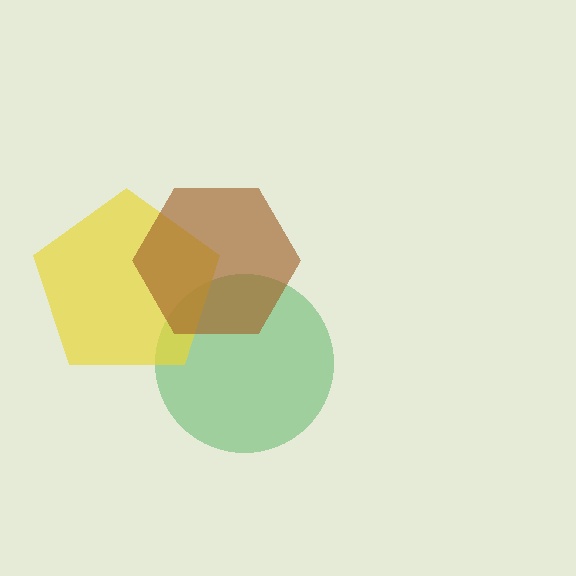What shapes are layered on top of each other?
The layered shapes are: a green circle, a yellow pentagon, a brown hexagon.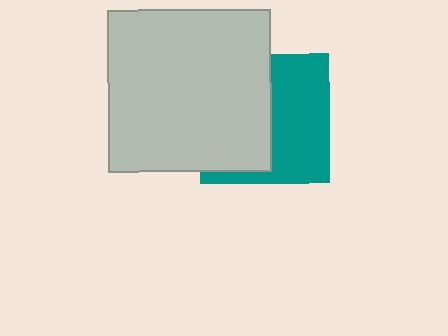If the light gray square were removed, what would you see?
You would see the complete teal square.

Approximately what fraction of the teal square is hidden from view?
Roughly 50% of the teal square is hidden behind the light gray square.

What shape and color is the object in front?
The object in front is a light gray square.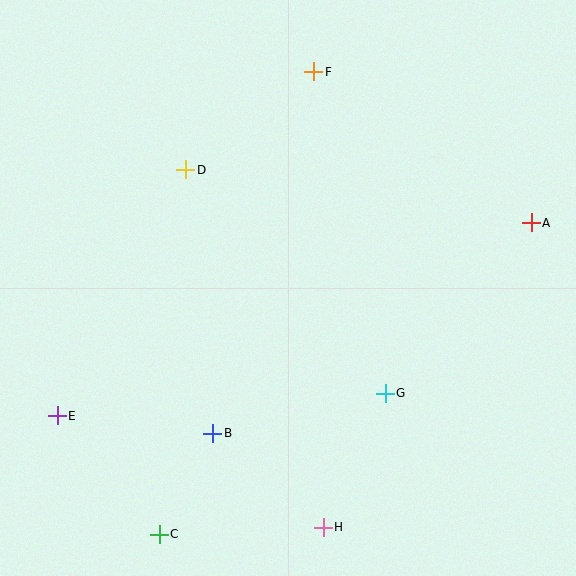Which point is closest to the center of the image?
Point G at (385, 393) is closest to the center.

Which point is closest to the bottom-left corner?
Point C is closest to the bottom-left corner.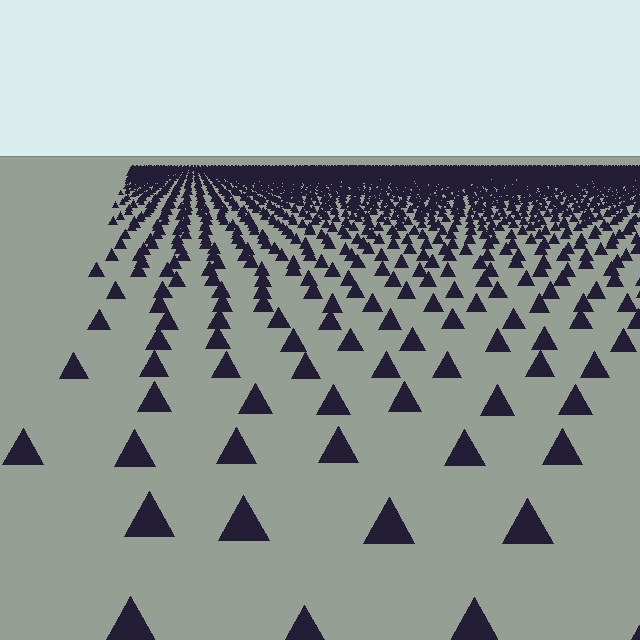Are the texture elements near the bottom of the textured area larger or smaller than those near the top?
Larger. Near the bottom, elements are closer to the viewer and appear at a bigger on-screen size.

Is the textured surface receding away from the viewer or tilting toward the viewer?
The surface is receding away from the viewer. Texture elements get smaller and denser toward the top.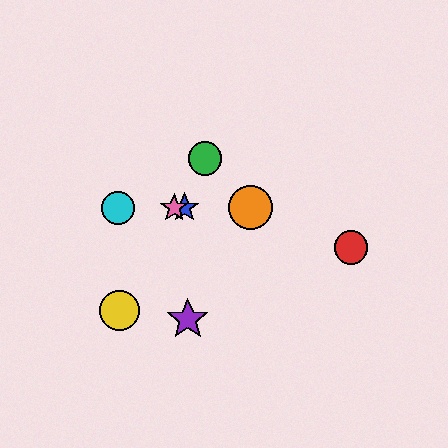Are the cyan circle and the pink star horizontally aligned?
Yes, both are at y≈208.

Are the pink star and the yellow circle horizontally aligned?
No, the pink star is at y≈208 and the yellow circle is at y≈311.